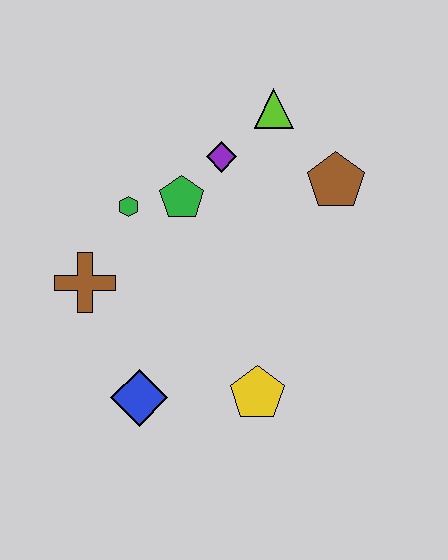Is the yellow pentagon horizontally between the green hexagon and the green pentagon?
No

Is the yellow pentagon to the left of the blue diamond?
No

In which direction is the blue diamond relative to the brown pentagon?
The blue diamond is below the brown pentagon.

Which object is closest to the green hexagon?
The green pentagon is closest to the green hexagon.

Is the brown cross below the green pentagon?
Yes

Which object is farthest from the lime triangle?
The blue diamond is farthest from the lime triangle.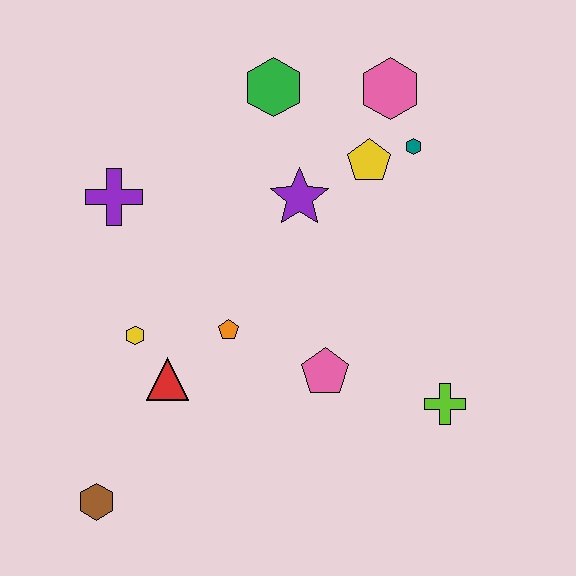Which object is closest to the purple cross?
The yellow hexagon is closest to the purple cross.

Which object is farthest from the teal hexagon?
The brown hexagon is farthest from the teal hexagon.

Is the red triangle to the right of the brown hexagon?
Yes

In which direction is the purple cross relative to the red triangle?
The purple cross is above the red triangle.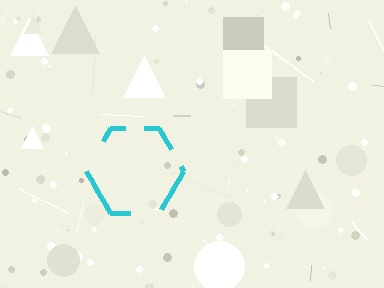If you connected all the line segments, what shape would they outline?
They would outline a hexagon.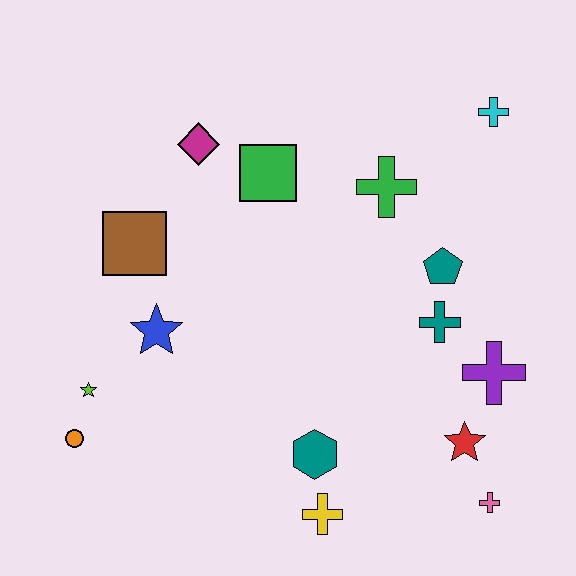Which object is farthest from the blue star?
The cyan cross is farthest from the blue star.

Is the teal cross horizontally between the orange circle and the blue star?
No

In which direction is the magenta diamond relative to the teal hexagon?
The magenta diamond is above the teal hexagon.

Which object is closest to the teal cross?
The teal pentagon is closest to the teal cross.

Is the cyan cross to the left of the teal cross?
No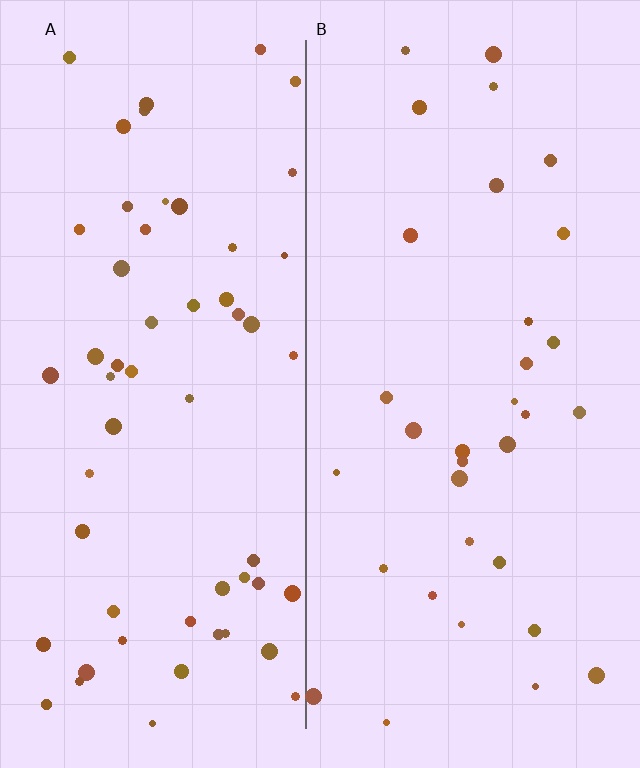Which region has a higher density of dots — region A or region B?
A (the left).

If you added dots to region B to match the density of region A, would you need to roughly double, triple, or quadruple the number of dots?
Approximately double.